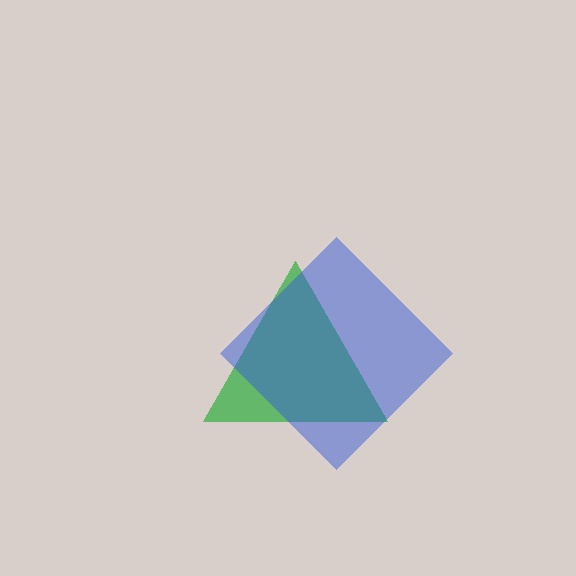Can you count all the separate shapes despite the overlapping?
Yes, there are 2 separate shapes.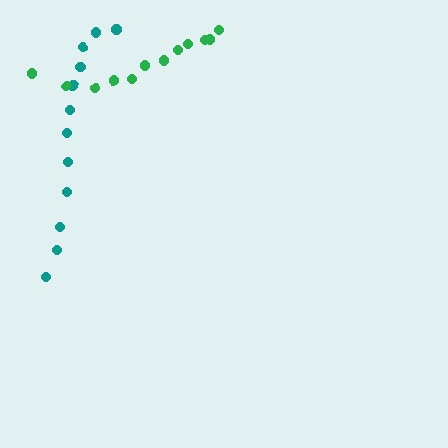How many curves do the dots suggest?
There are 2 distinct paths.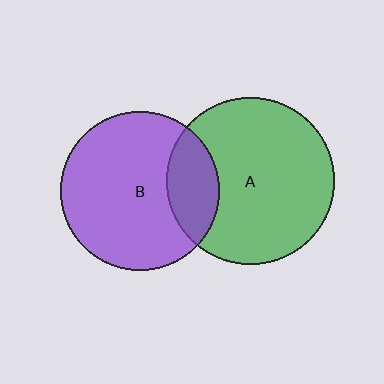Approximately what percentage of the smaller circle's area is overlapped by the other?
Approximately 20%.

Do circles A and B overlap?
Yes.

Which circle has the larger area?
Circle A (green).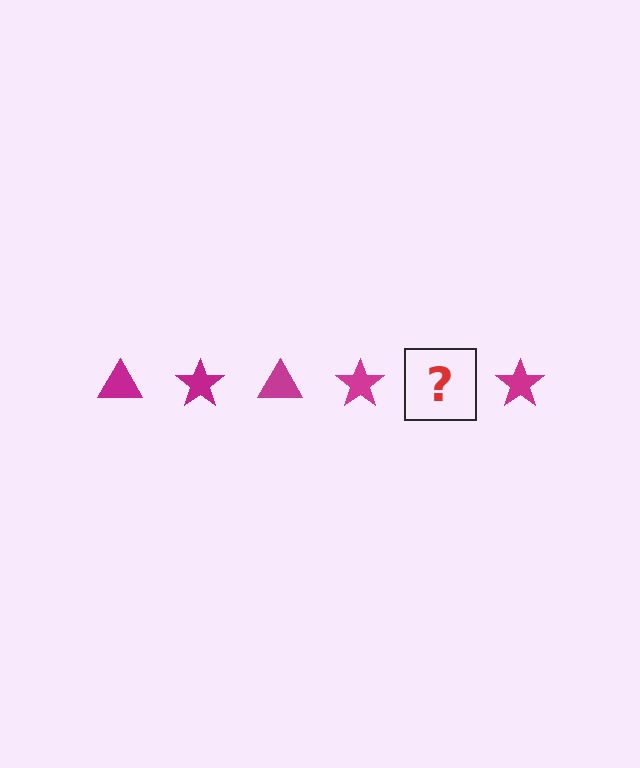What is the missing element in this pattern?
The missing element is a magenta triangle.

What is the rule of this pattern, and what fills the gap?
The rule is that the pattern cycles through triangle, star shapes in magenta. The gap should be filled with a magenta triangle.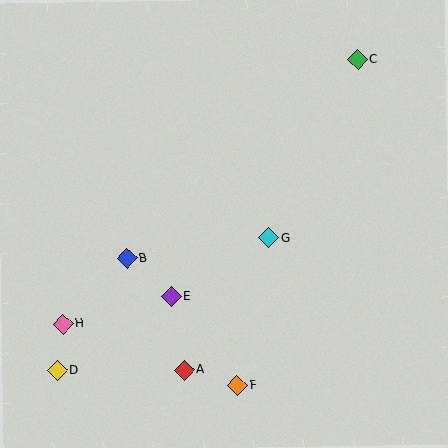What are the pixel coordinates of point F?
Point F is at (237, 385).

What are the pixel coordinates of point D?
Point D is at (58, 371).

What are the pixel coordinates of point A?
Point A is at (184, 370).